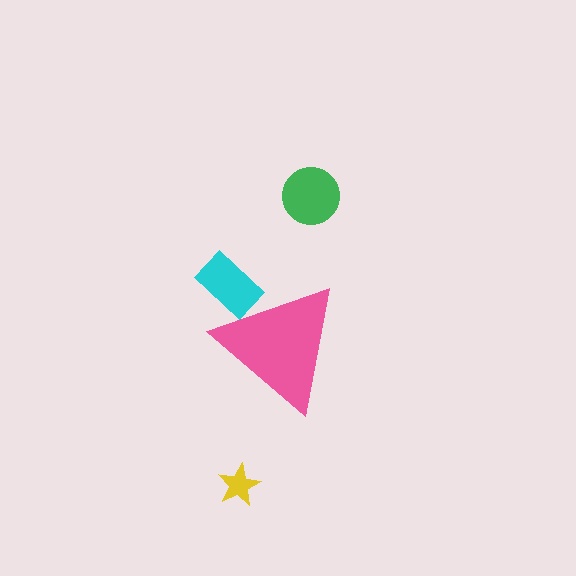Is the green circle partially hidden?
No, the green circle is fully visible.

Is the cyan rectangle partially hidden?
Yes, the cyan rectangle is partially hidden behind the pink triangle.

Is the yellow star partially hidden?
No, the yellow star is fully visible.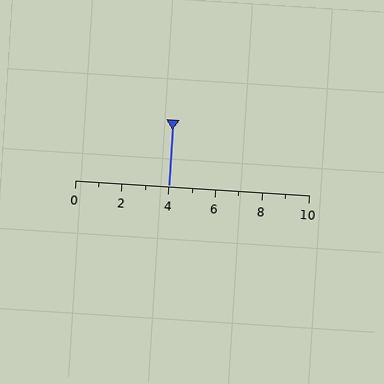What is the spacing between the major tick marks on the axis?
The major ticks are spaced 2 apart.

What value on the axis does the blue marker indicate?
The marker indicates approximately 4.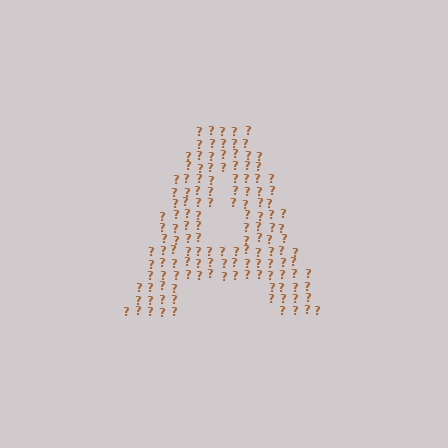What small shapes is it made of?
It is made of small question marks.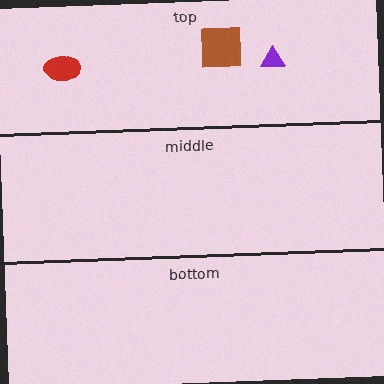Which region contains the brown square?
The top region.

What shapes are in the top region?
The brown square, the purple triangle, the red ellipse.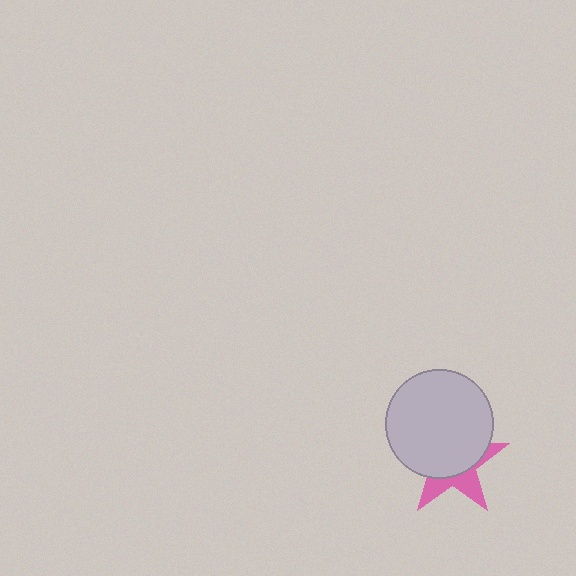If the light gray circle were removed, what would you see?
You would see the complete pink star.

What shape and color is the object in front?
The object in front is a light gray circle.